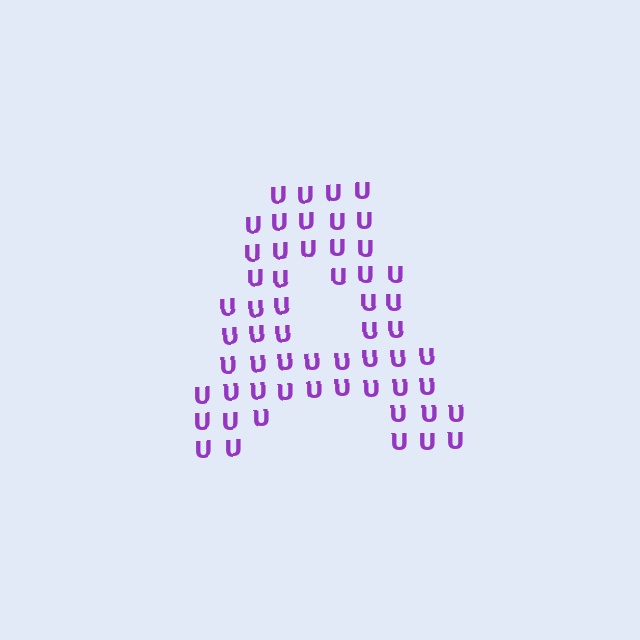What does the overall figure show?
The overall figure shows the letter A.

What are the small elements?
The small elements are letter U's.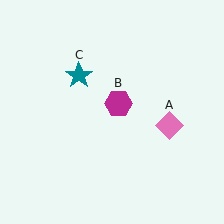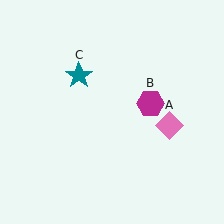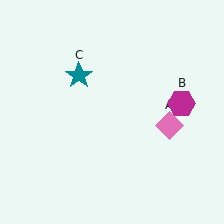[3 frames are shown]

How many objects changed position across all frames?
1 object changed position: magenta hexagon (object B).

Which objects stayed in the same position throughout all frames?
Pink diamond (object A) and teal star (object C) remained stationary.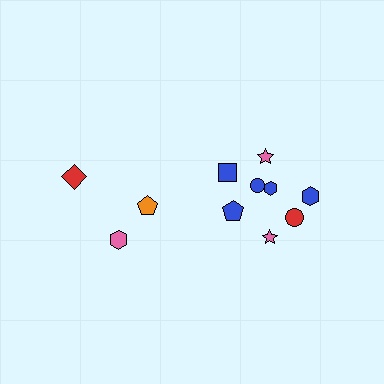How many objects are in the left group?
There are 3 objects.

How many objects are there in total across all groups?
There are 11 objects.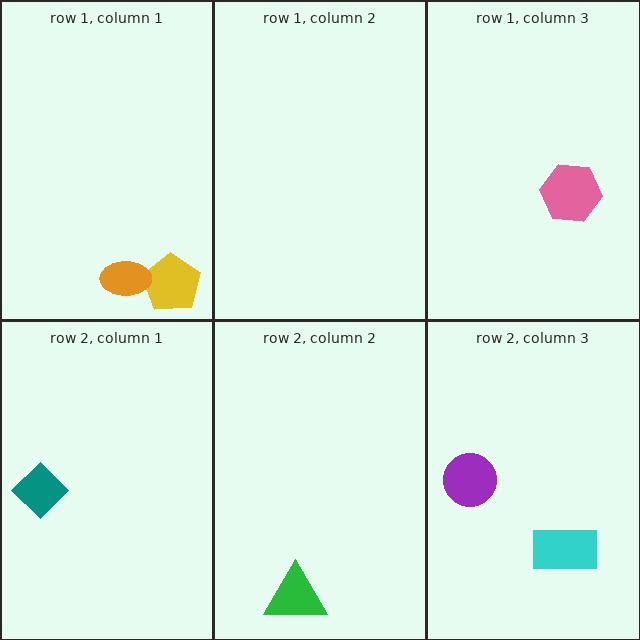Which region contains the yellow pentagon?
The row 1, column 1 region.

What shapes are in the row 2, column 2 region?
The green triangle.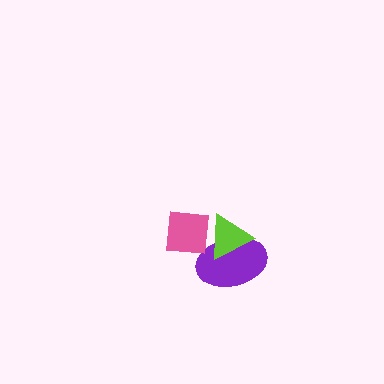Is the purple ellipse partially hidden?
Yes, it is partially covered by another shape.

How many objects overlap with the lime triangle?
2 objects overlap with the lime triangle.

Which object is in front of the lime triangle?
The pink square is in front of the lime triangle.